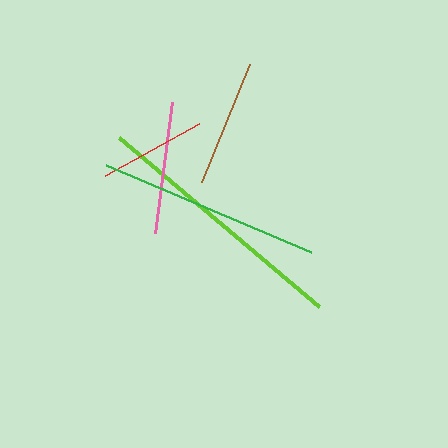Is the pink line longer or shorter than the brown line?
The pink line is longer than the brown line.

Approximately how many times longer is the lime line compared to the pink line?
The lime line is approximately 2.0 times the length of the pink line.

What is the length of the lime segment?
The lime segment is approximately 262 pixels long.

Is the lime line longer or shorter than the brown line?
The lime line is longer than the brown line.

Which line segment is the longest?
The lime line is the longest at approximately 262 pixels.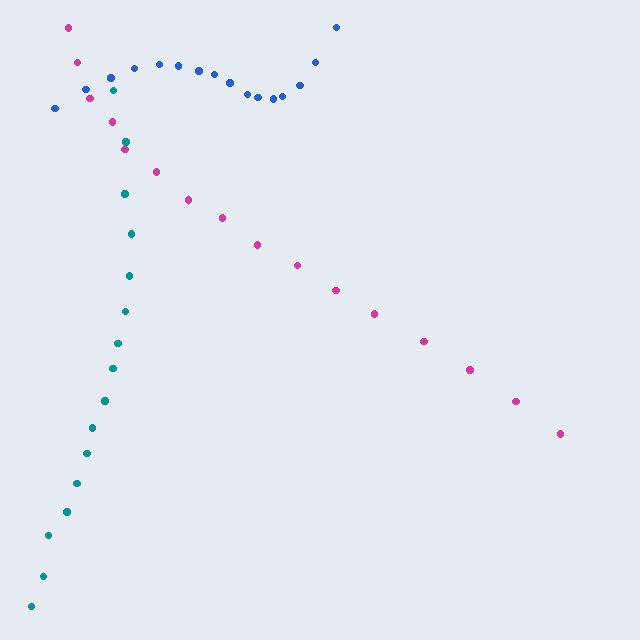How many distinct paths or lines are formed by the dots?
There are 3 distinct paths.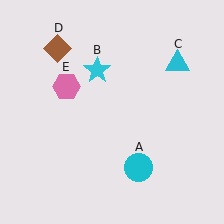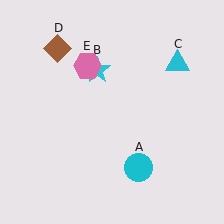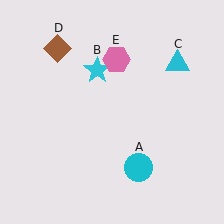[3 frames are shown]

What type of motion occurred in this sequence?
The pink hexagon (object E) rotated clockwise around the center of the scene.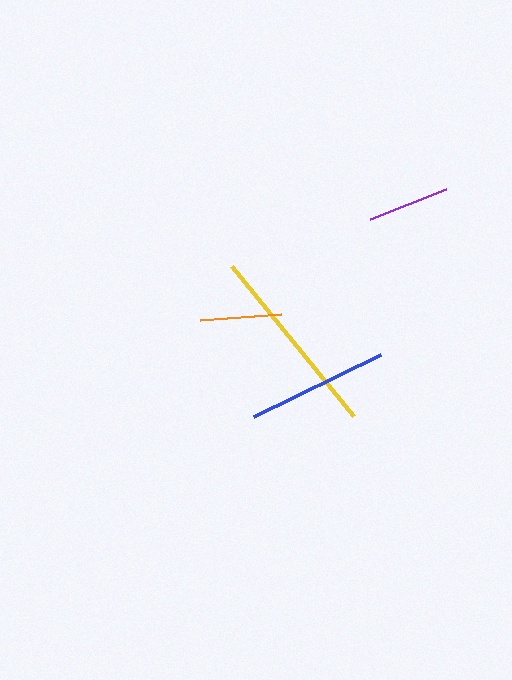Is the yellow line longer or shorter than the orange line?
The yellow line is longer than the orange line.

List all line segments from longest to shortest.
From longest to shortest: yellow, blue, purple, orange.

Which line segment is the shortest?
The orange line is the shortest at approximately 81 pixels.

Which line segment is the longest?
The yellow line is the longest at approximately 194 pixels.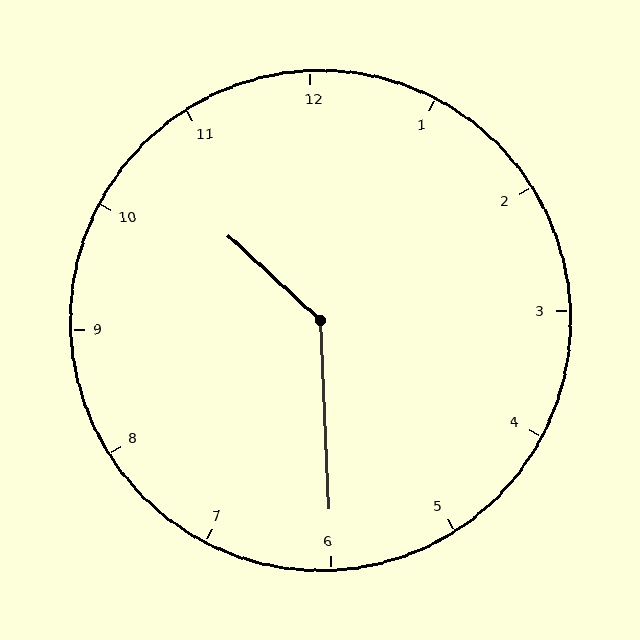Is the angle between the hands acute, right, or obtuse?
It is obtuse.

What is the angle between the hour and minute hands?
Approximately 135 degrees.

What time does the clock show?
10:30.